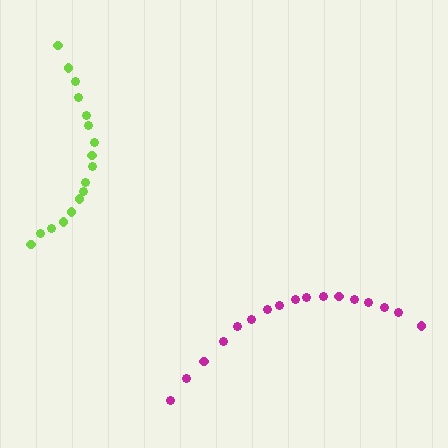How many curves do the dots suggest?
There are 2 distinct paths.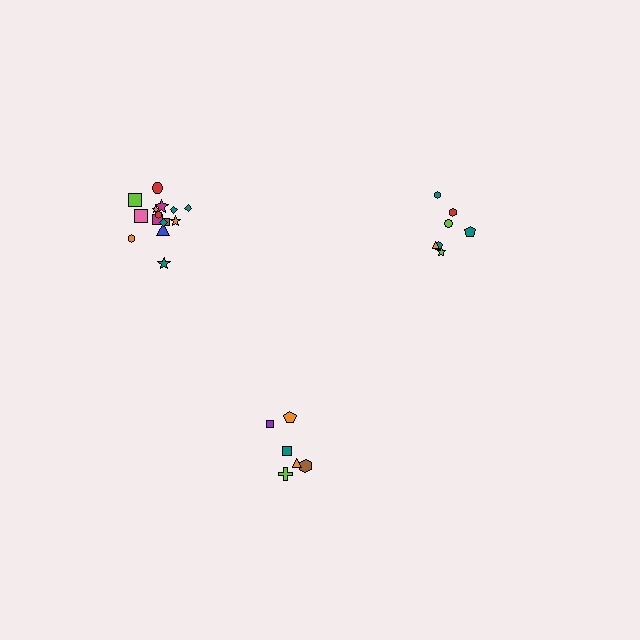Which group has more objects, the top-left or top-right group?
The top-left group.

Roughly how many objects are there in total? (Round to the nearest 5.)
Roughly 30 objects in total.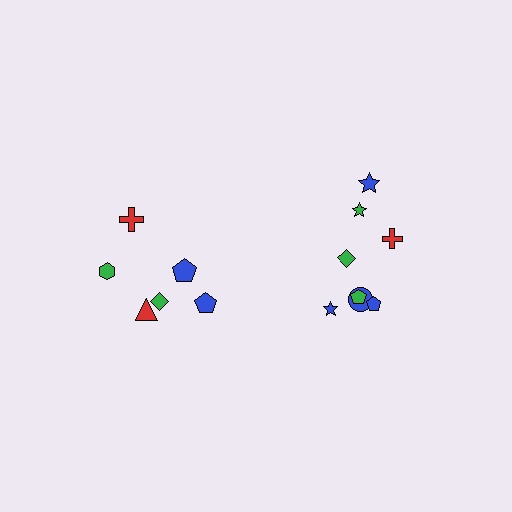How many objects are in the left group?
There are 6 objects.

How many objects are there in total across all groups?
There are 14 objects.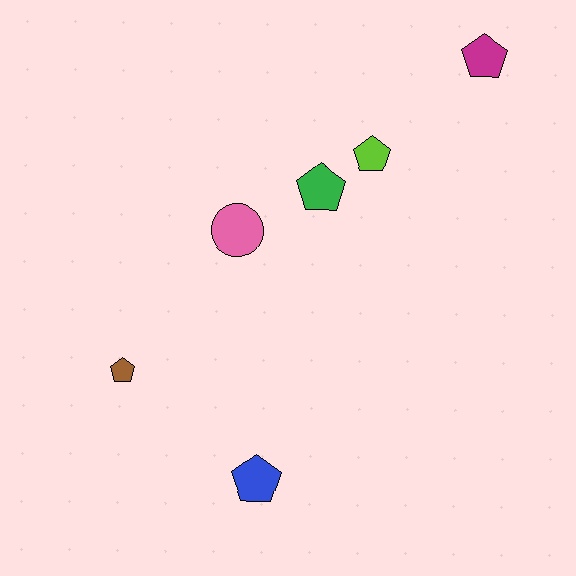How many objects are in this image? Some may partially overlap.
There are 6 objects.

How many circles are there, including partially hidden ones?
There is 1 circle.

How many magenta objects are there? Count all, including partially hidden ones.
There is 1 magenta object.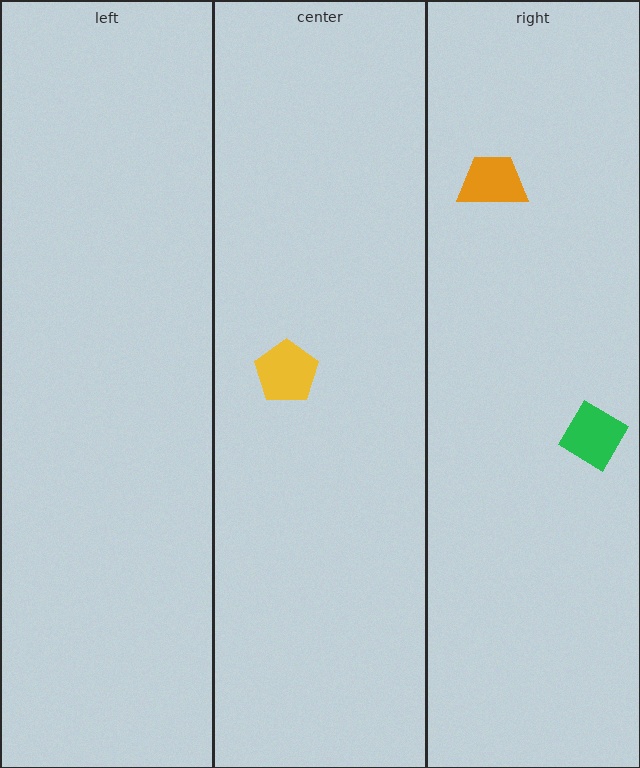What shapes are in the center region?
The yellow pentagon.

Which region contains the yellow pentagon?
The center region.